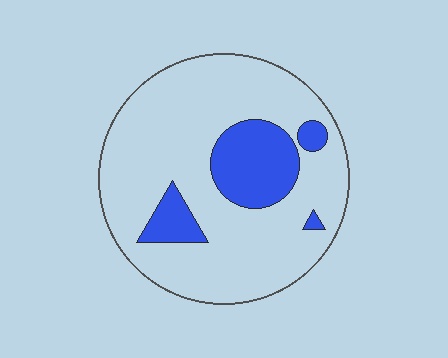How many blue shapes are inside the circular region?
4.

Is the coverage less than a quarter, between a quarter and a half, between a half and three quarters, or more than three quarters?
Less than a quarter.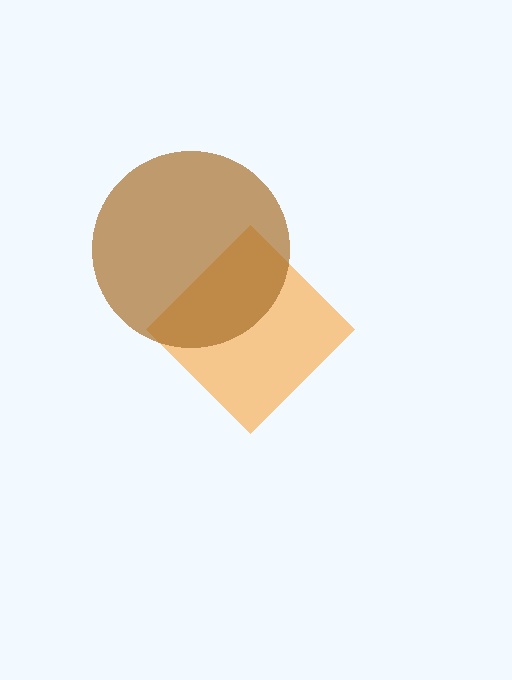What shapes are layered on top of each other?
The layered shapes are: an orange diamond, a brown circle.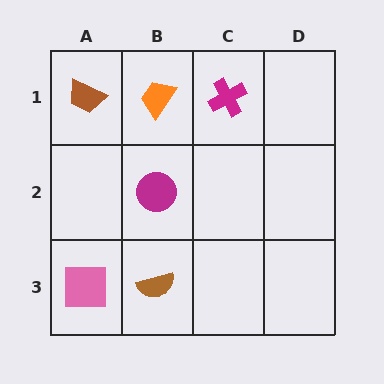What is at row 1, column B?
An orange trapezoid.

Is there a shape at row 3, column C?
No, that cell is empty.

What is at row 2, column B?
A magenta circle.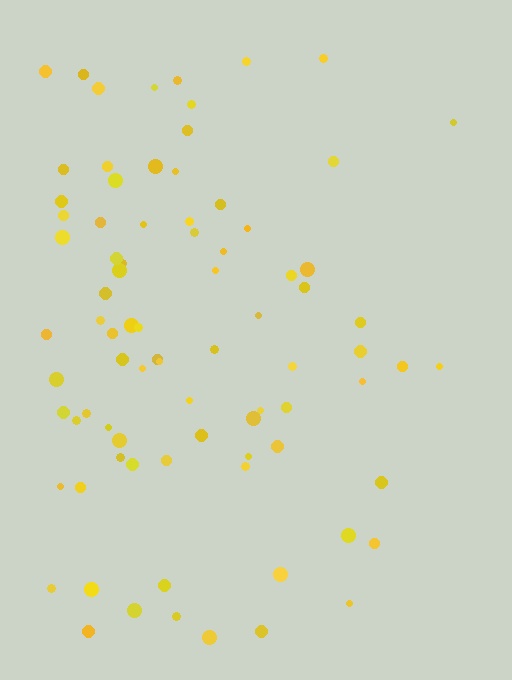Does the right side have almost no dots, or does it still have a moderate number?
Still a moderate number, just noticeably fewer than the left.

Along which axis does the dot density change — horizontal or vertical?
Horizontal.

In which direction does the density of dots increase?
From right to left, with the left side densest.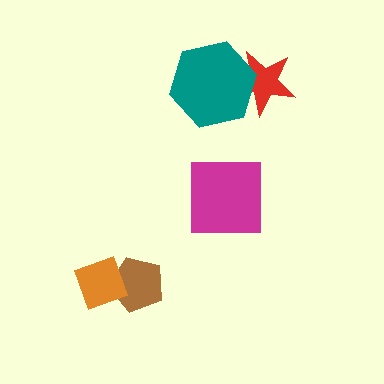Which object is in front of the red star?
The teal hexagon is in front of the red star.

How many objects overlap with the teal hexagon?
1 object overlaps with the teal hexagon.